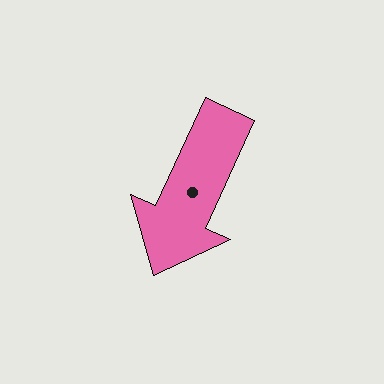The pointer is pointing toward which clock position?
Roughly 7 o'clock.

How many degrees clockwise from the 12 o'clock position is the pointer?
Approximately 205 degrees.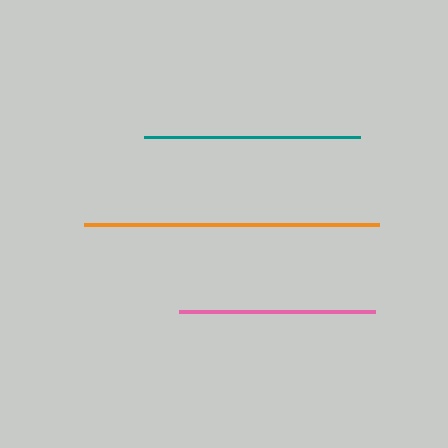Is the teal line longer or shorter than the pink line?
The teal line is longer than the pink line.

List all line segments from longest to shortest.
From longest to shortest: orange, teal, pink.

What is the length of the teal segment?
The teal segment is approximately 216 pixels long.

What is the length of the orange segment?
The orange segment is approximately 295 pixels long.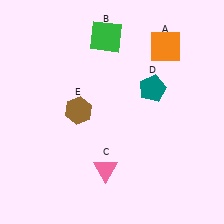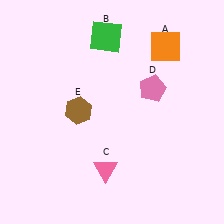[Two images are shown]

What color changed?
The pentagon (D) changed from teal in Image 1 to pink in Image 2.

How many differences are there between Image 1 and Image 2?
There is 1 difference between the two images.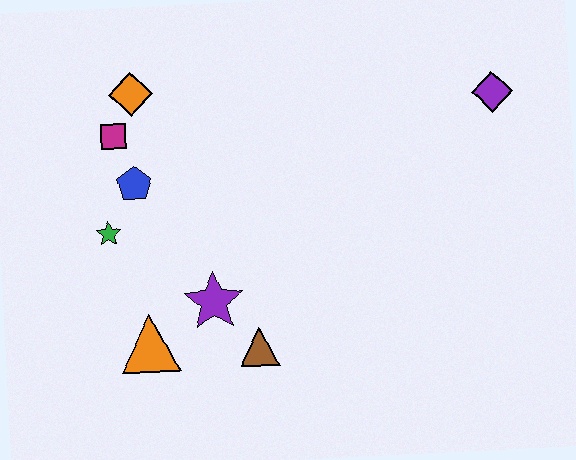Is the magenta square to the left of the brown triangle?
Yes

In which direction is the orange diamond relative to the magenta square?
The orange diamond is above the magenta square.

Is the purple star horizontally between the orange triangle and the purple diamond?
Yes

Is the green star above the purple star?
Yes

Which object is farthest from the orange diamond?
The purple diamond is farthest from the orange diamond.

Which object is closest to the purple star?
The brown triangle is closest to the purple star.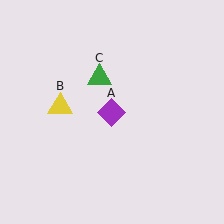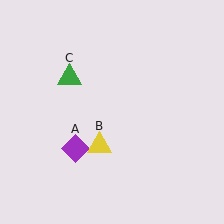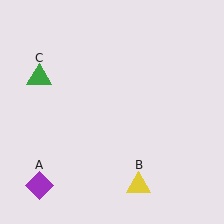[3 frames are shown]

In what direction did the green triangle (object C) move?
The green triangle (object C) moved left.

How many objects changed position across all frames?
3 objects changed position: purple diamond (object A), yellow triangle (object B), green triangle (object C).